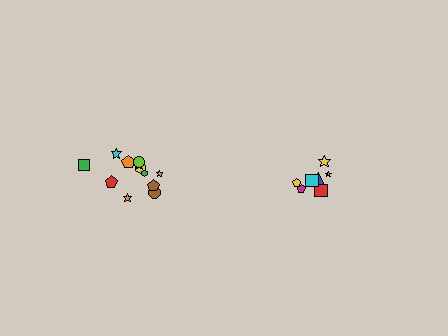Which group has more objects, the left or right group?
The left group.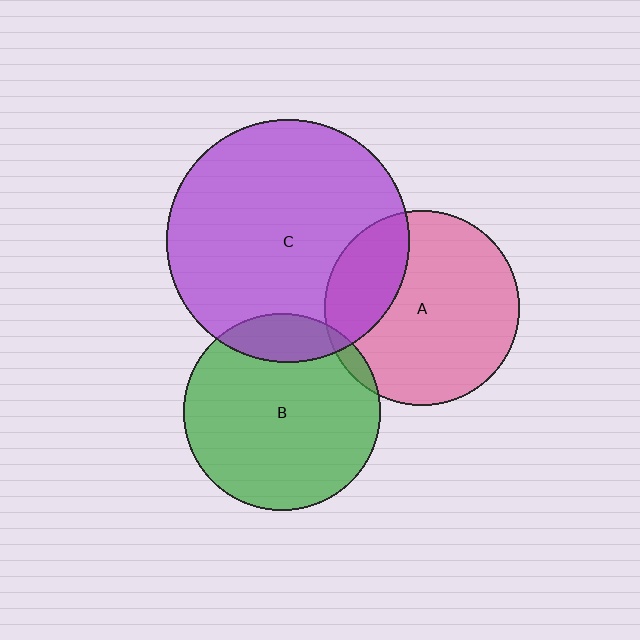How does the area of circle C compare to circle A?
Approximately 1.6 times.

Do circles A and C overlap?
Yes.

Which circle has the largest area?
Circle C (purple).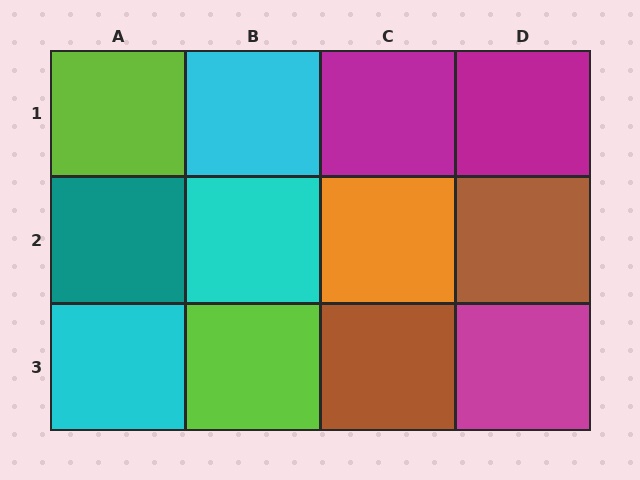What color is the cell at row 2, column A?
Teal.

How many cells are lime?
2 cells are lime.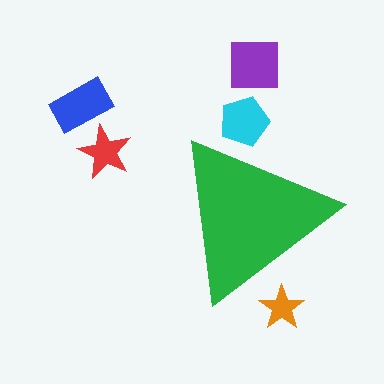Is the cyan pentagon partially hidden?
Yes, the cyan pentagon is partially hidden behind the green triangle.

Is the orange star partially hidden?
Yes, the orange star is partially hidden behind the green triangle.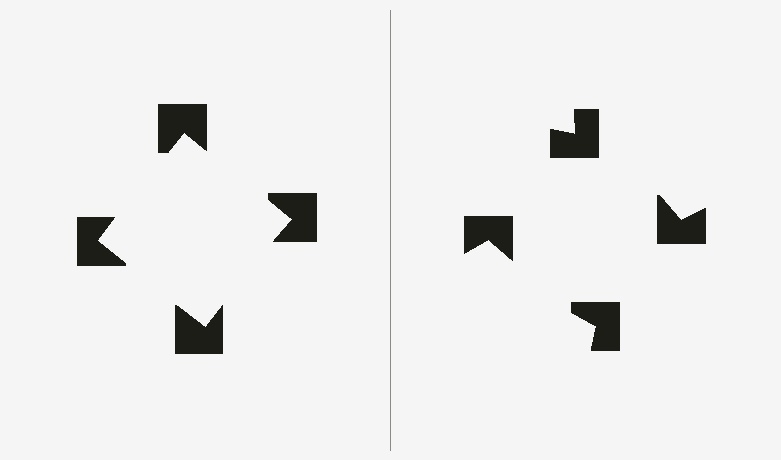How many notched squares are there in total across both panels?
8 — 4 on each side.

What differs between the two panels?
The notched squares are positioned identically on both sides; only the wedge orientations differ. On the left they align to a square; on the right they are misaligned.